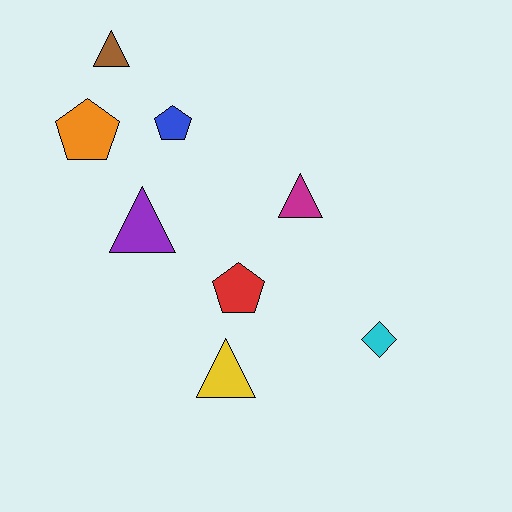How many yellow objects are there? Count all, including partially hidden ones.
There is 1 yellow object.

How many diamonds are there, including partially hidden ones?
There is 1 diamond.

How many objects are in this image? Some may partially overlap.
There are 8 objects.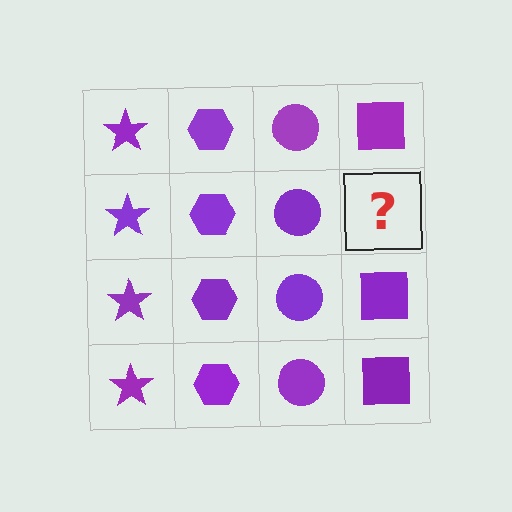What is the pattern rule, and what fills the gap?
The rule is that each column has a consistent shape. The gap should be filled with a purple square.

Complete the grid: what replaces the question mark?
The question mark should be replaced with a purple square.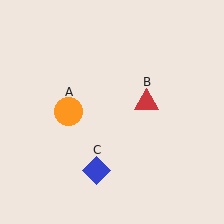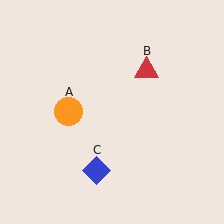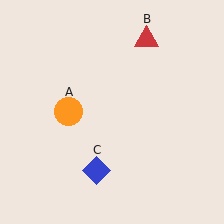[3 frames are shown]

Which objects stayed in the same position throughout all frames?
Orange circle (object A) and blue diamond (object C) remained stationary.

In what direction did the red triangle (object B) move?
The red triangle (object B) moved up.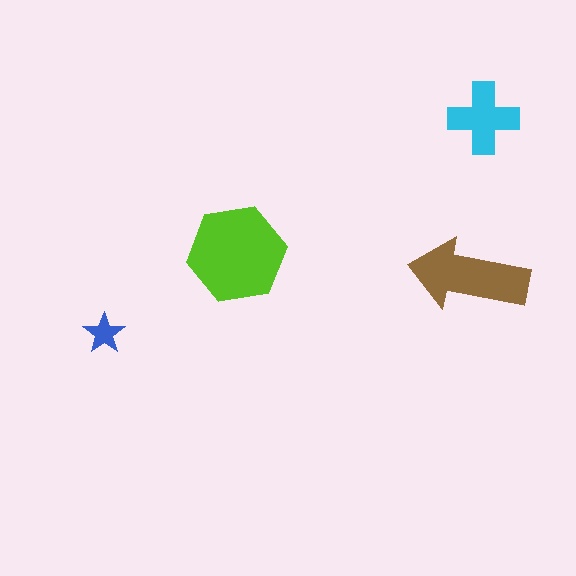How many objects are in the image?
There are 4 objects in the image.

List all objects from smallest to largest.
The blue star, the cyan cross, the brown arrow, the lime hexagon.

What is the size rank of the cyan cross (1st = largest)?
3rd.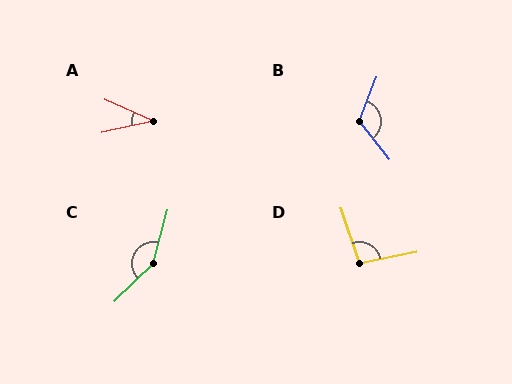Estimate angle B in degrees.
Approximately 120 degrees.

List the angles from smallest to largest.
A (37°), D (97°), B (120°), C (150°).